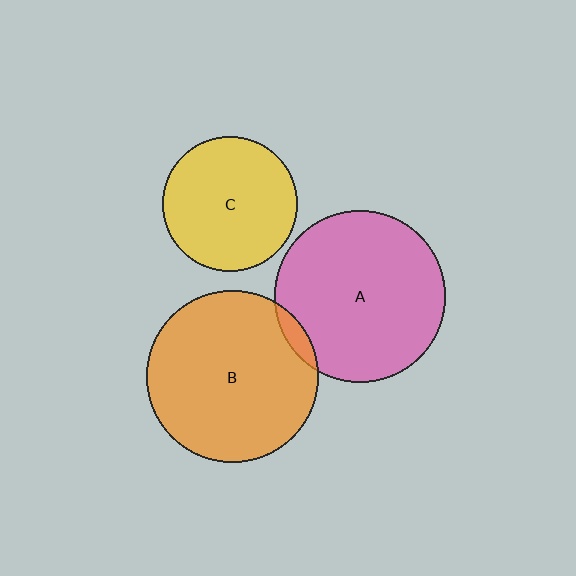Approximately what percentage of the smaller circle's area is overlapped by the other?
Approximately 5%.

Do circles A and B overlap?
Yes.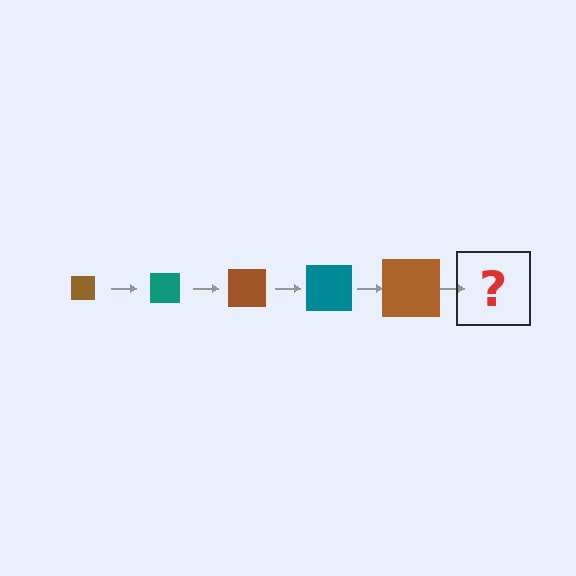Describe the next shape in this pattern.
It should be a teal square, larger than the previous one.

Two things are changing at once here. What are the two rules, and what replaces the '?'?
The two rules are that the square grows larger each step and the color cycles through brown and teal. The '?' should be a teal square, larger than the previous one.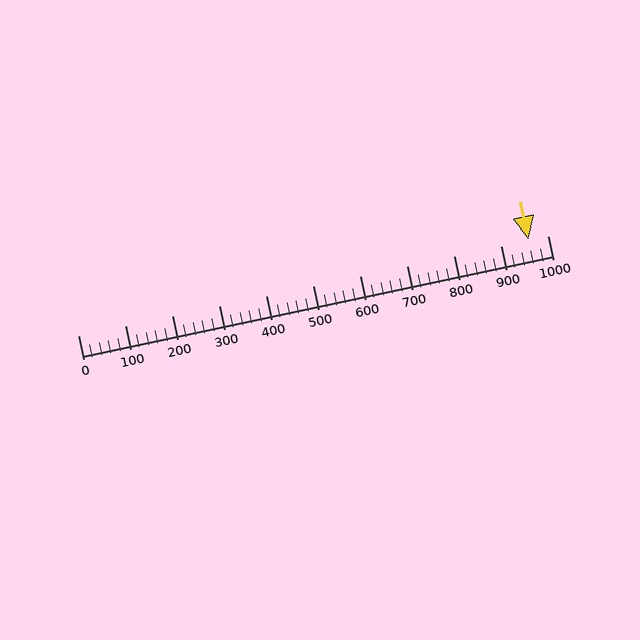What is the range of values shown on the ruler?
The ruler shows values from 0 to 1000.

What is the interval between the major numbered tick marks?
The major tick marks are spaced 100 units apart.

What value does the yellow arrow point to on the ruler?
The yellow arrow points to approximately 960.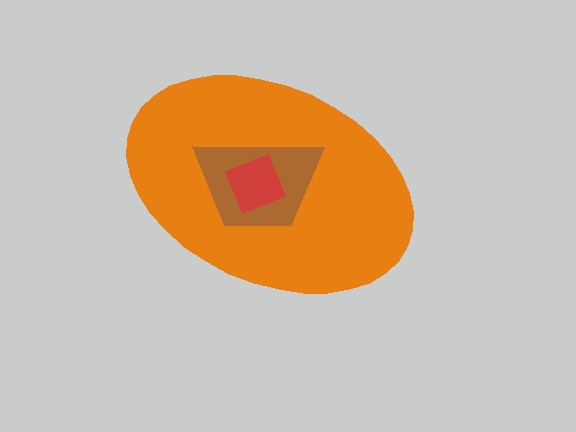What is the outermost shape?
The orange ellipse.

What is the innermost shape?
The red square.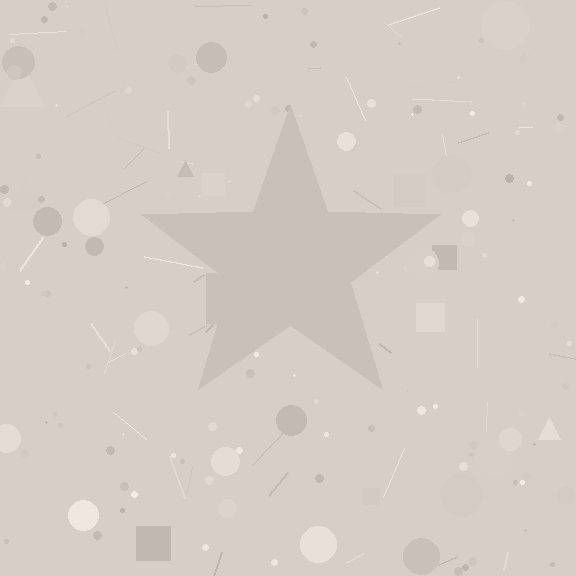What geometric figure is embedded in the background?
A star is embedded in the background.